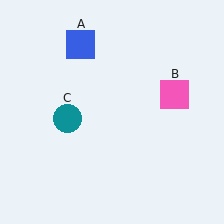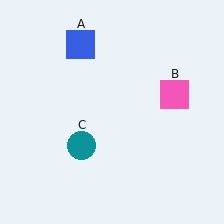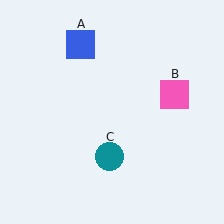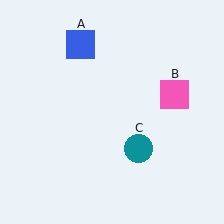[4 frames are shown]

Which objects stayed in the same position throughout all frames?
Blue square (object A) and pink square (object B) remained stationary.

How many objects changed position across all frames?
1 object changed position: teal circle (object C).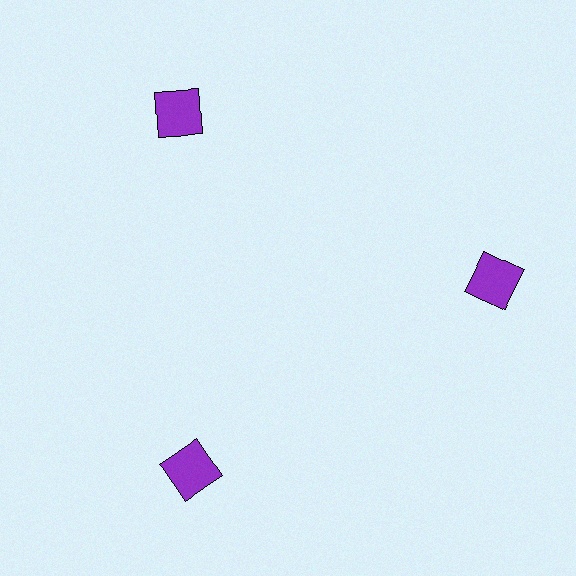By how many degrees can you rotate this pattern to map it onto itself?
The pattern maps onto itself every 120 degrees of rotation.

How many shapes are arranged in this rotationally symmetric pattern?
There are 3 shapes, arranged in 3 groups of 1.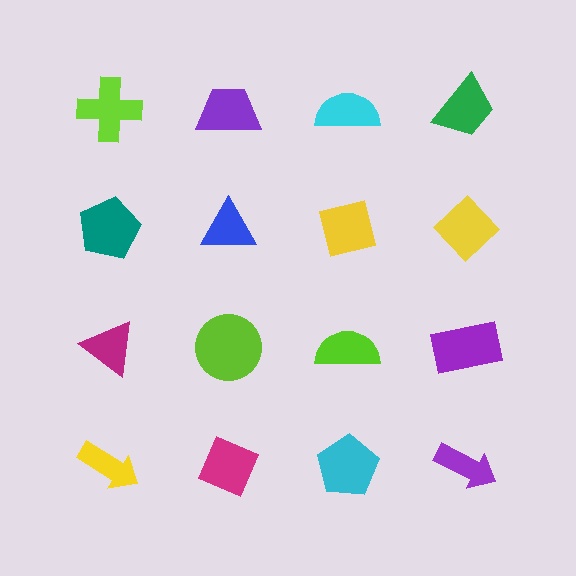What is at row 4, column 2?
A magenta diamond.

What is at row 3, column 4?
A purple rectangle.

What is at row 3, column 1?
A magenta triangle.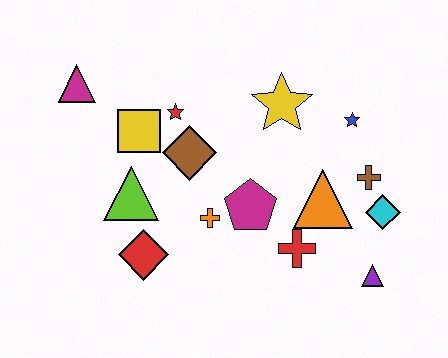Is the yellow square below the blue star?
Yes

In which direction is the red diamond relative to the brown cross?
The red diamond is to the left of the brown cross.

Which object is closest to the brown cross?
The cyan diamond is closest to the brown cross.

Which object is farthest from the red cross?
The magenta triangle is farthest from the red cross.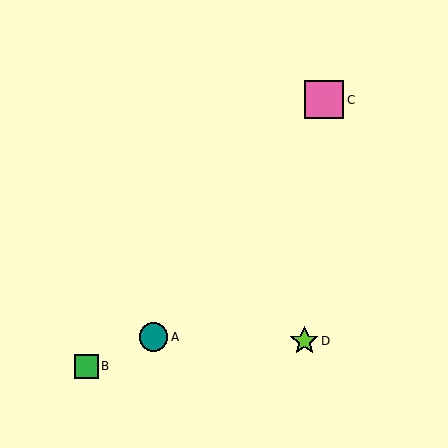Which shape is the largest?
The pink square (labeled C) is the largest.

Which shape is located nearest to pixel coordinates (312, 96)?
The pink square (labeled C) at (324, 100) is nearest to that location.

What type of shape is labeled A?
Shape A is a teal circle.